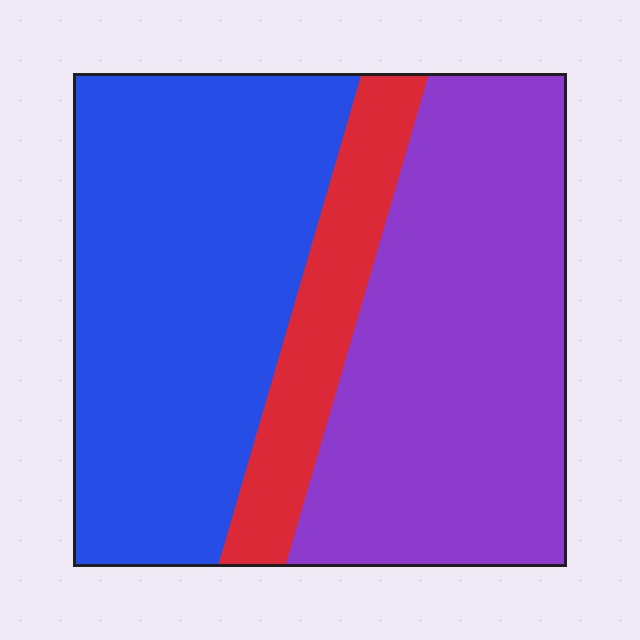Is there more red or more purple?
Purple.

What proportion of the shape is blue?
Blue takes up between a third and a half of the shape.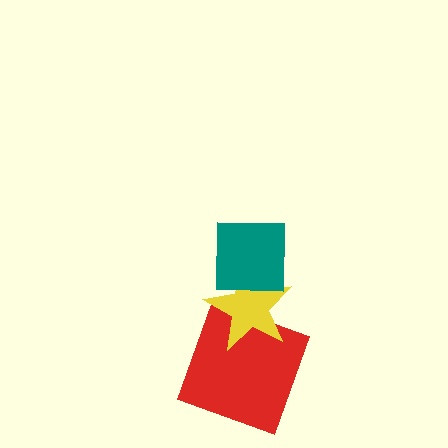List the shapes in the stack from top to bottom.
From top to bottom: the teal square, the yellow star, the red square.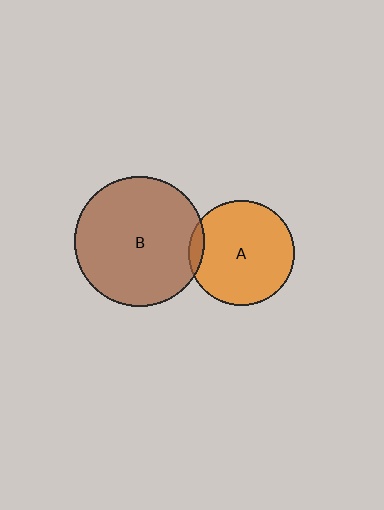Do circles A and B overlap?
Yes.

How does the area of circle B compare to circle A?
Approximately 1.5 times.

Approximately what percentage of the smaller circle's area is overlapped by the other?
Approximately 5%.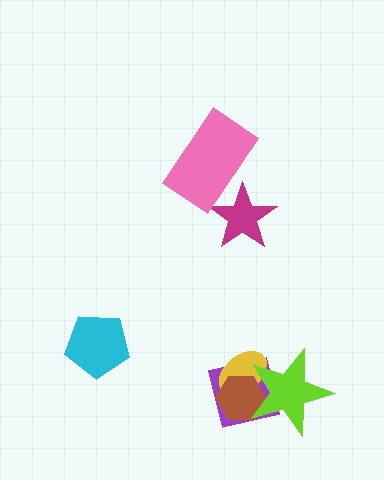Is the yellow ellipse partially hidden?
Yes, it is partially covered by another shape.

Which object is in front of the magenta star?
The pink rectangle is in front of the magenta star.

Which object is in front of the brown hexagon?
The lime star is in front of the brown hexagon.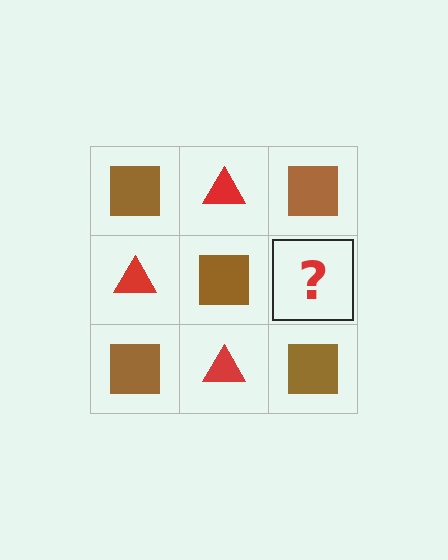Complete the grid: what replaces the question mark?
The question mark should be replaced with a red triangle.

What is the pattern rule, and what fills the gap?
The rule is that it alternates brown square and red triangle in a checkerboard pattern. The gap should be filled with a red triangle.